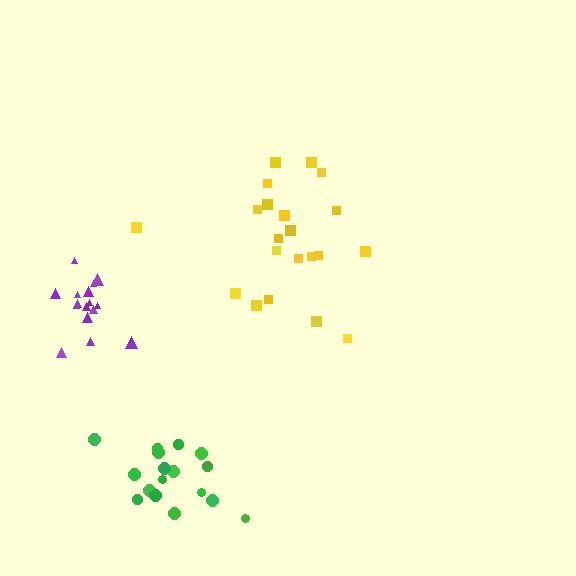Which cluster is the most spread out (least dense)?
Yellow.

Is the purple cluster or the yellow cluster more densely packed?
Purple.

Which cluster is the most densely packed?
Purple.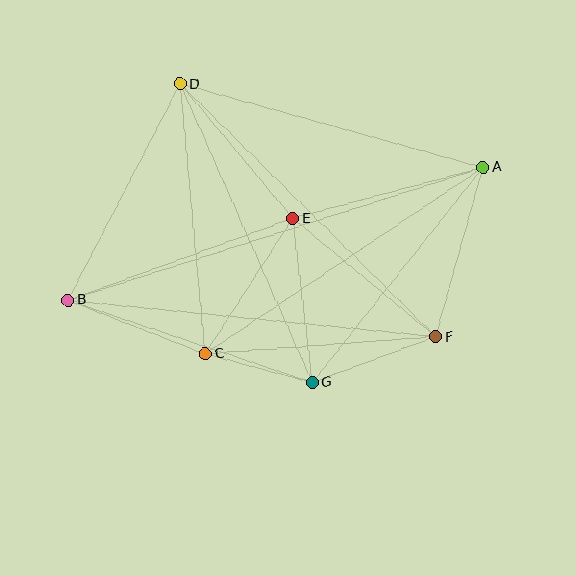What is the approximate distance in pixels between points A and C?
The distance between A and C is approximately 334 pixels.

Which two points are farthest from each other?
Points A and B are farthest from each other.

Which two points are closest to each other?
Points C and G are closest to each other.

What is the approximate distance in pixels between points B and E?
The distance between B and E is approximately 239 pixels.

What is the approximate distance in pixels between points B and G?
The distance between B and G is approximately 258 pixels.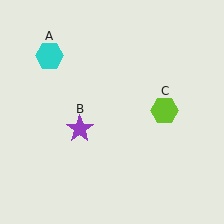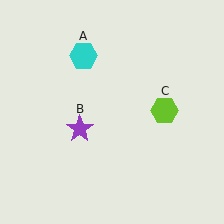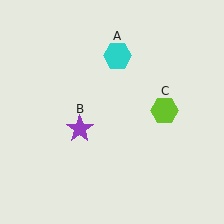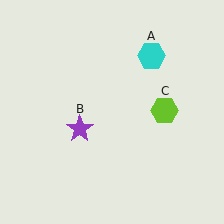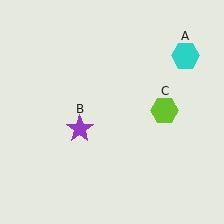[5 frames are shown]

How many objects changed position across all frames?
1 object changed position: cyan hexagon (object A).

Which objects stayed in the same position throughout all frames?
Purple star (object B) and lime hexagon (object C) remained stationary.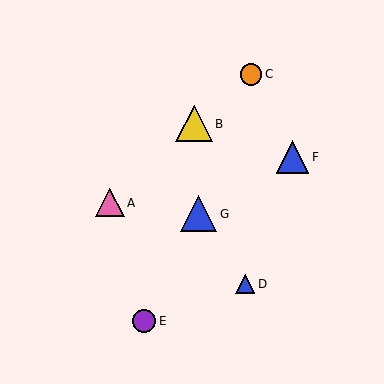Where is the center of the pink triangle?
The center of the pink triangle is at (110, 203).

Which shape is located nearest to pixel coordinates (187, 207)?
The blue triangle (labeled G) at (199, 214) is nearest to that location.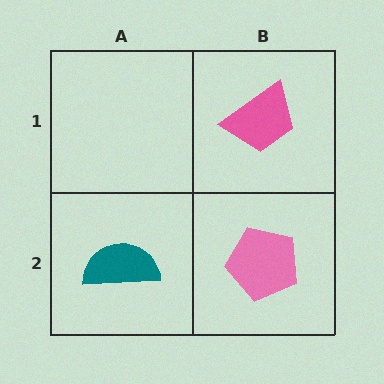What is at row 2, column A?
A teal semicircle.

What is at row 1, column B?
A pink trapezoid.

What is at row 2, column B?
A pink pentagon.